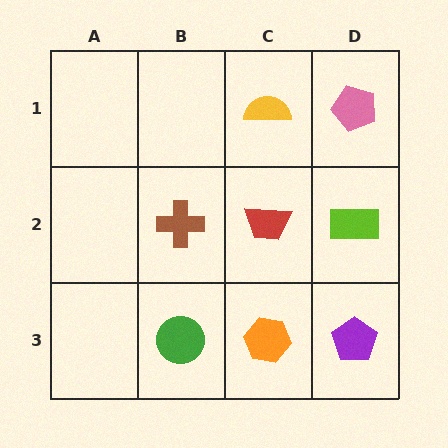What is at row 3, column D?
A purple pentagon.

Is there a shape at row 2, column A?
No, that cell is empty.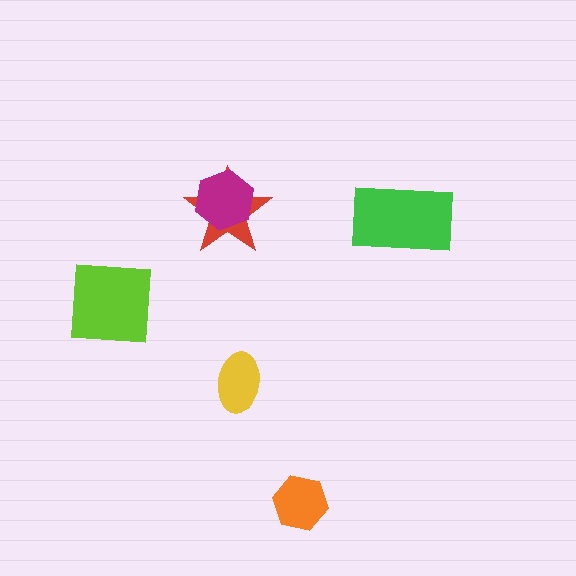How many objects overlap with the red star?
1 object overlaps with the red star.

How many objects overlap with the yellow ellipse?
0 objects overlap with the yellow ellipse.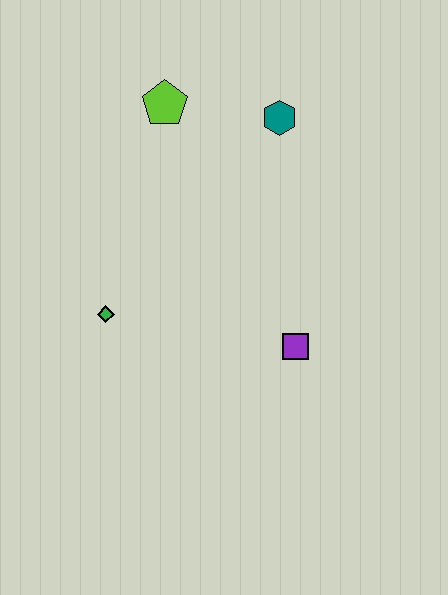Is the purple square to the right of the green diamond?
Yes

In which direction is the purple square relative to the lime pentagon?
The purple square is below the lime pentagon.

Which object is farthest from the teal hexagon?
The green diamond is farthest from the teal hexagon.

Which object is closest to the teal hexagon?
The lime pentagon is closest to the teal hexagon.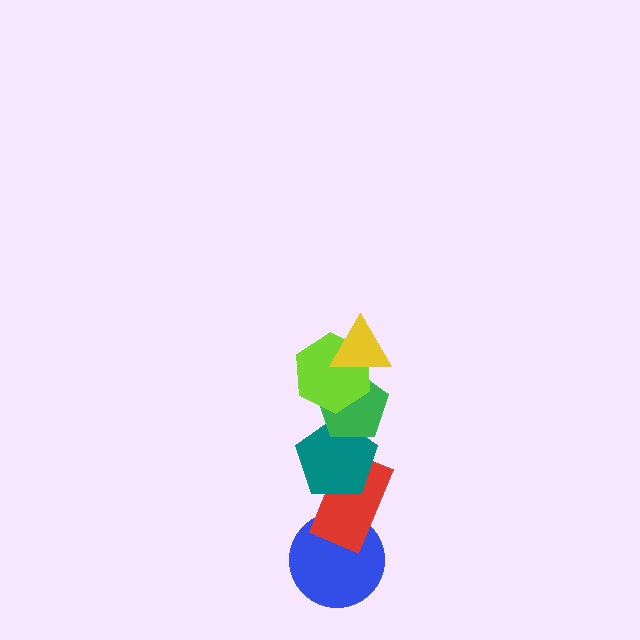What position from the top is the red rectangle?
The red rectangle is 5th from the top.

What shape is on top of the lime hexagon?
The yellow triangle is on top of the lime hexagon.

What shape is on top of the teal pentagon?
The green pentagon is on top of the teal pentagon.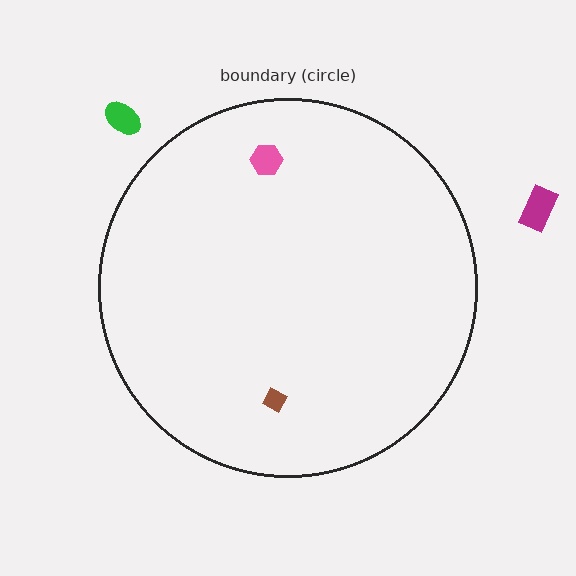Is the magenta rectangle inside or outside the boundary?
Outside.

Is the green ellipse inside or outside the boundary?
Outside.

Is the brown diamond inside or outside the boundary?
Inside.